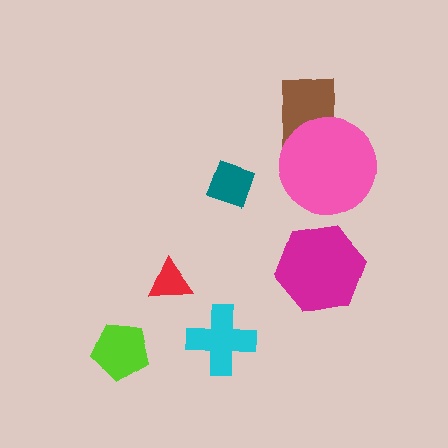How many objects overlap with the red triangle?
0 objects overlap with the red triangle.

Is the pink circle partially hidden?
No, no other shape covers it.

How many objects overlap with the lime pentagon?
0 objects overlap with the lime pentagon.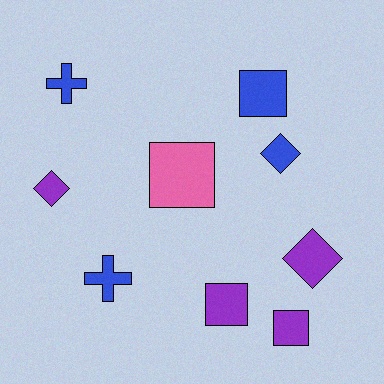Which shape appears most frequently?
Square, with 4 objects.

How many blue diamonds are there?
There is 1 blue diamond.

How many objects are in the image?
There are 9 objects.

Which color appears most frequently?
Purple, with 4 objects.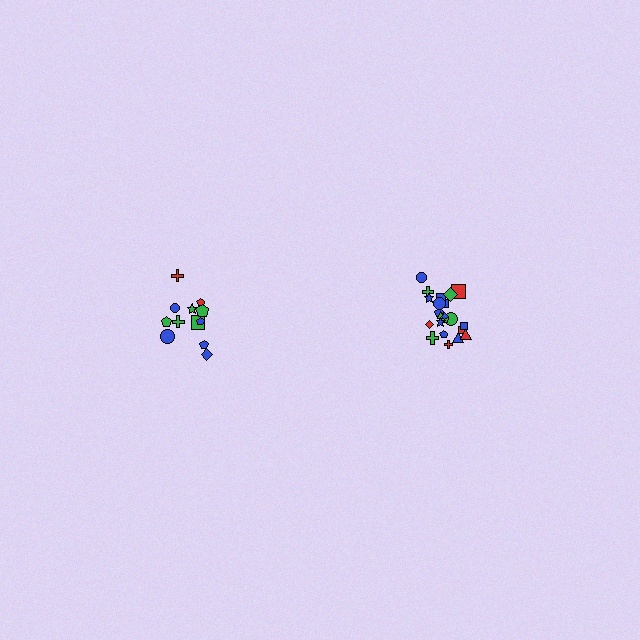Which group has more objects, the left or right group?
The right group.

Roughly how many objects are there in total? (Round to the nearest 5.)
Roughly 35 objects in total.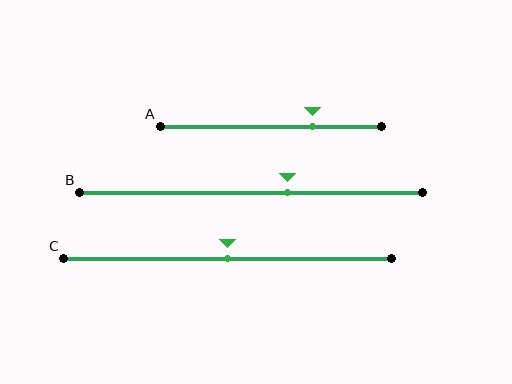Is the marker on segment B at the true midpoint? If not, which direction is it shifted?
No, the marker on segment B is shifted to the right by about 11% of the segment length.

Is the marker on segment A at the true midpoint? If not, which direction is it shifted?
No, the marker on segment A is shifted to the right by about 19% of the segment length.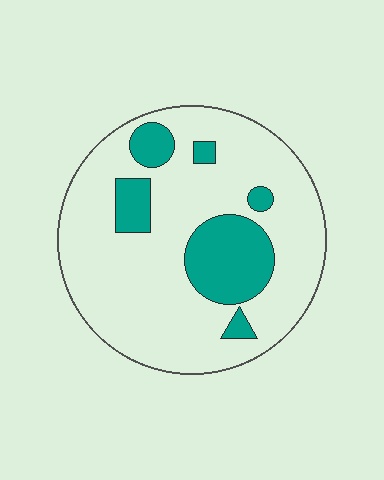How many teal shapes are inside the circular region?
6.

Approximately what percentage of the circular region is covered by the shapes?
Approximately 20%.